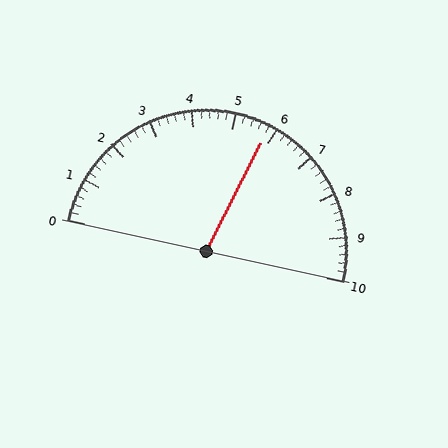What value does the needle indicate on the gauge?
The needle indicates approximately 5.8.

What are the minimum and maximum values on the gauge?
The gauge ranges from 0 to 10.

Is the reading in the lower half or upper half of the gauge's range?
The reading is in the upper half of the range (0 to 10).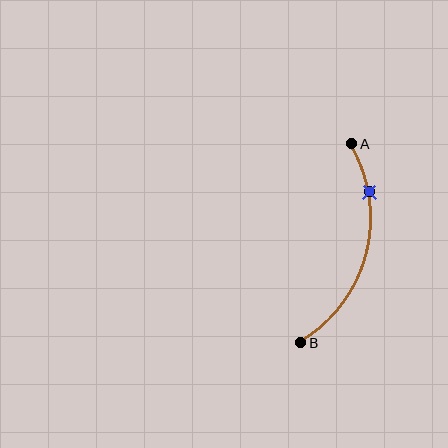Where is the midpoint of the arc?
The arc midpoint is the point on the curve farthest from the straight line joining A and B. It sits to the right of that line.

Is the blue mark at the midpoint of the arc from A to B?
No. The blue mark lies on the arc but is closer to endpoint A. The arc midpoint would be at the point on the curve equidistant along the arc from both A and B.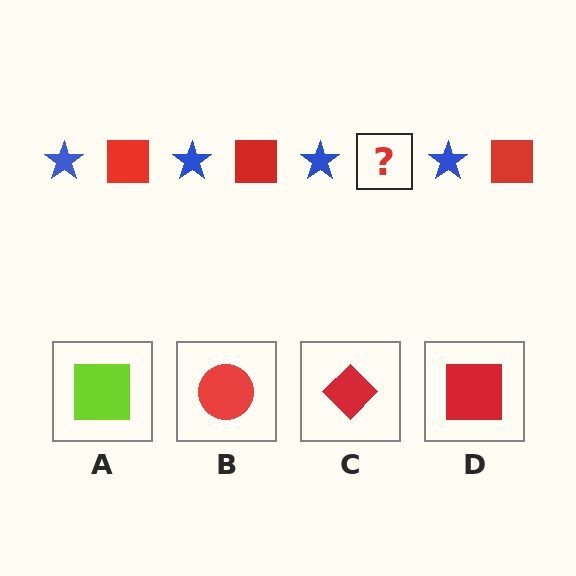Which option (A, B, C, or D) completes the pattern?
D.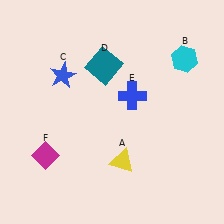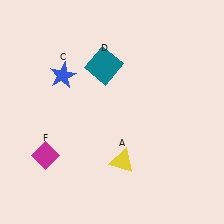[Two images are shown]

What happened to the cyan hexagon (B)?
The cyan hexagon (B) was removed in Image 2. It was in the top-right area of Image 1.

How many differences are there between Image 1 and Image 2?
There are 2 differences between the two images.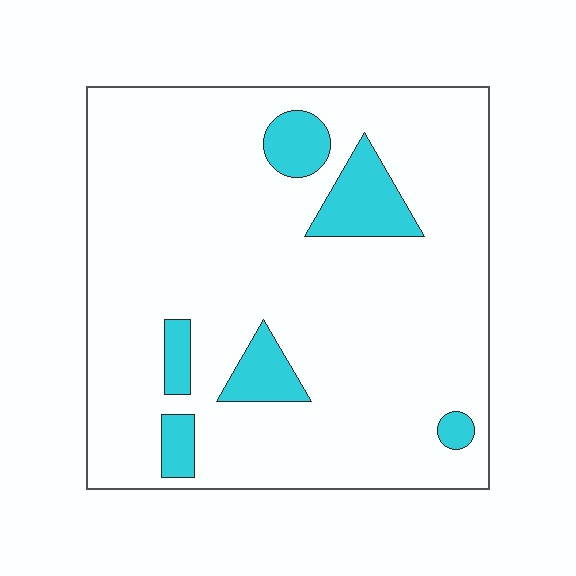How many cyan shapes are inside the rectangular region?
6.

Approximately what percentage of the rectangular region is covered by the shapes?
Approximately 10%.